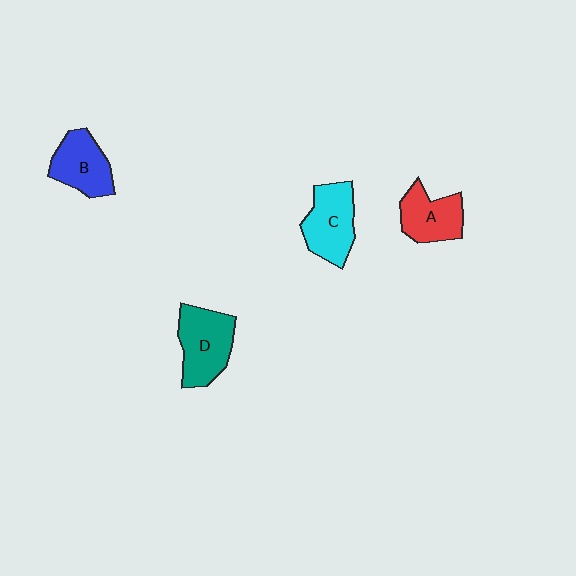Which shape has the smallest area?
Shape A (red).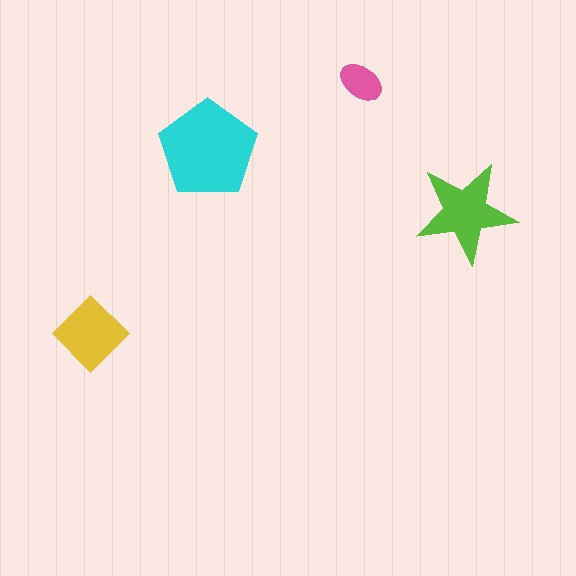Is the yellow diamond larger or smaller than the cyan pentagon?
Smaller.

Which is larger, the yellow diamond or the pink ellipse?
The yellow diamond.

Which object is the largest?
The cyan pentagon.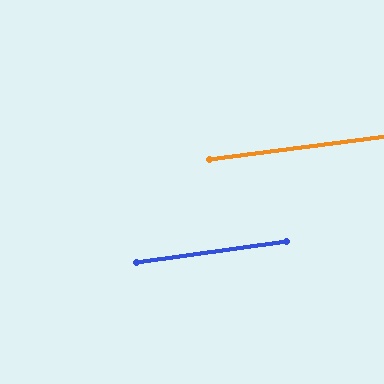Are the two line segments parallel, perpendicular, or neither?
Parallel — their directions differ by only 0.8°.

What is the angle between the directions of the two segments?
Approximately 1 degree.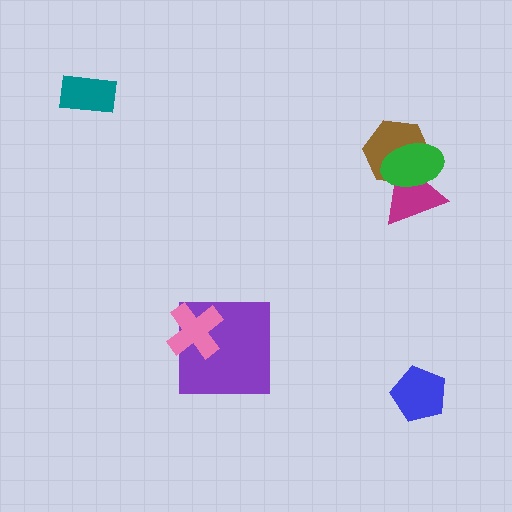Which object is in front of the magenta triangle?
The green ellipse is in front of the magenta triangle.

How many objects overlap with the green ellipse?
2 objects overlap with the green ellipse.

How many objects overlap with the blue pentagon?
0 objects overlap with the blue pentagon.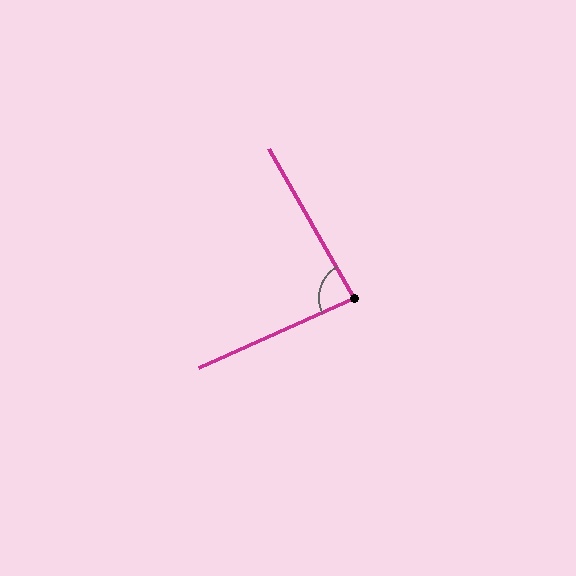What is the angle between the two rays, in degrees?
Approximately 85 degrees.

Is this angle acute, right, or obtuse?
It is acute.